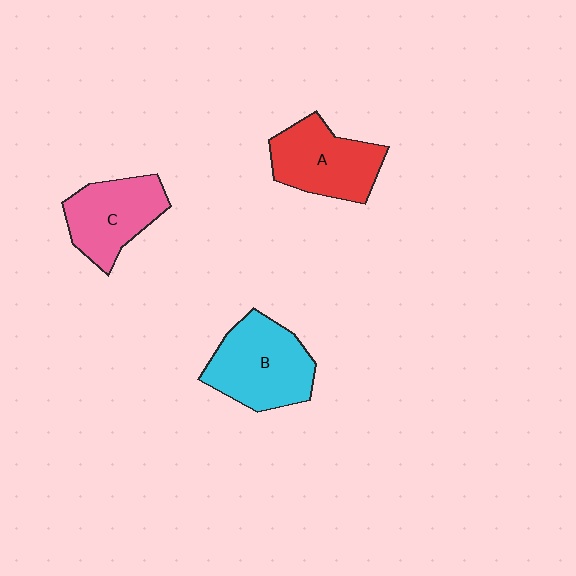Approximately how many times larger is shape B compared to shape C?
Approximately 1.2 times.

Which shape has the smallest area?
Shape C (pink).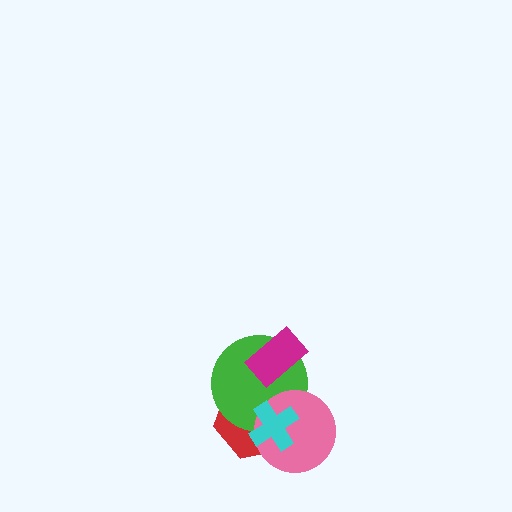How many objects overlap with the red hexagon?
3 objects overlap with the red hexagon.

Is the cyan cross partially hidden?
No, no other shape covers it.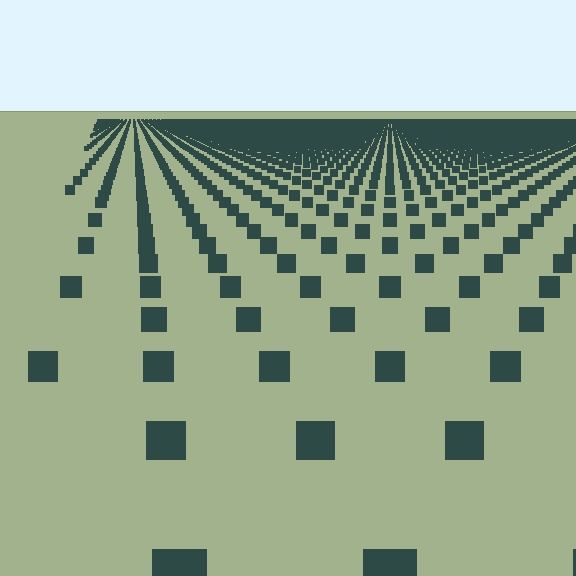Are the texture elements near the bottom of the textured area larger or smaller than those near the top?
Larger. Near the bottom, elements are closer to the viewer and appear at a bigger on-screen size.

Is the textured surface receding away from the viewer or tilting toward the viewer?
The surface is receding away from the viewer. Texture elements get smaller and denser toward the top.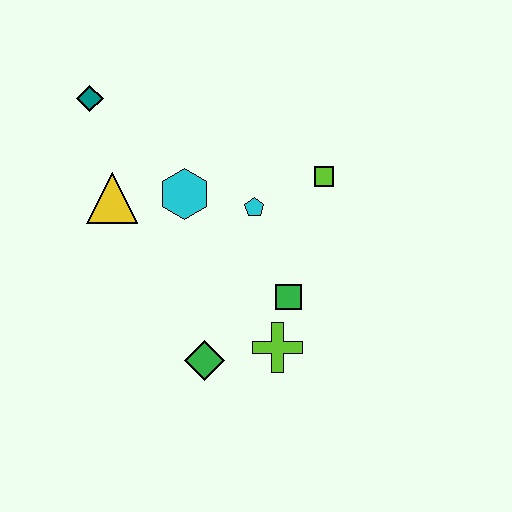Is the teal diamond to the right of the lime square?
No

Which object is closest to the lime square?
The cyan pentagon is closest to the lime square.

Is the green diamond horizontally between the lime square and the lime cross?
No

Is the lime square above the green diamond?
Yes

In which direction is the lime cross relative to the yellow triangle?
The lime cross is to the right of the yellow triangle.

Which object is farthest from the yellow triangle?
The lime cross is farthest from the yellow triangle.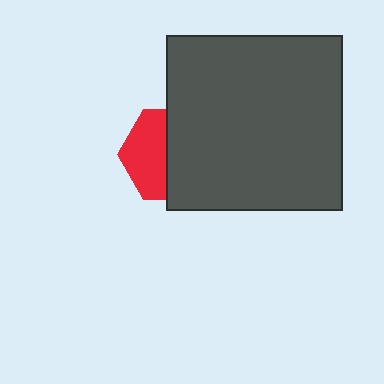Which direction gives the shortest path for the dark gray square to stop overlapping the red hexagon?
Moving right gives the shortest separation.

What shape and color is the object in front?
The object in front is a dark gray square.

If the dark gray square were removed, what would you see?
You would see the complete red hexagon.